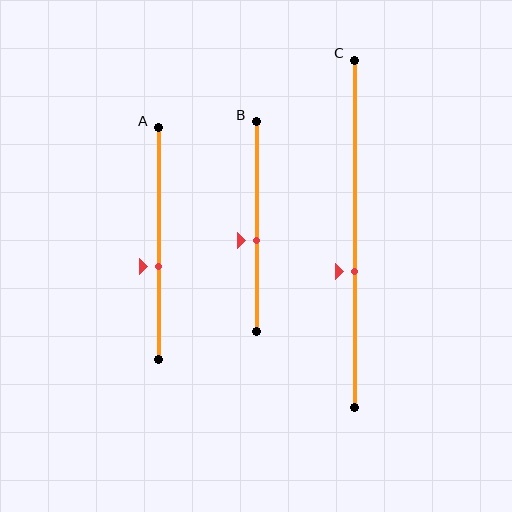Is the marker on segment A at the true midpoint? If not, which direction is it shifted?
No, the marker on segment A is shifted downward by about 10% of the segment length.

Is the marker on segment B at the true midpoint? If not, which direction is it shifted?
No, the marker on segment B is shifted downward by about 6% of the segment length.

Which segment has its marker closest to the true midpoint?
Segment B has its marker closest to the true midpoint.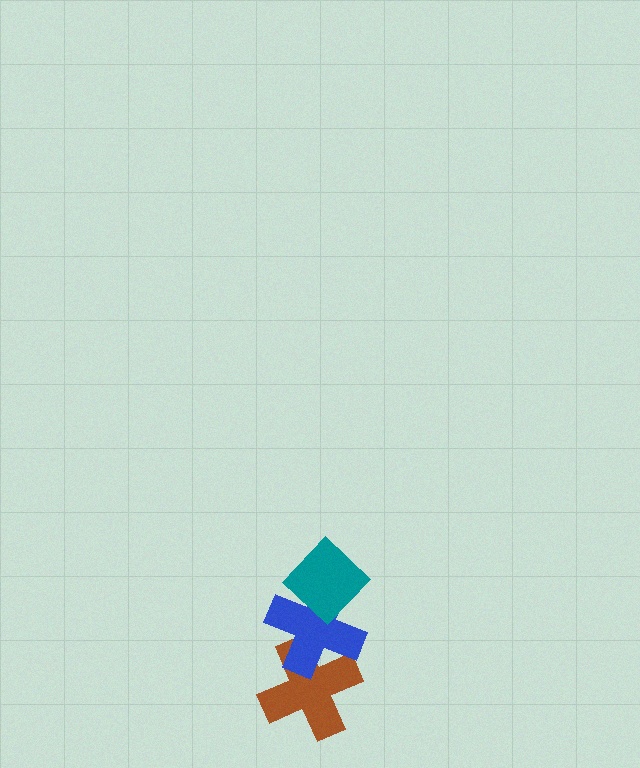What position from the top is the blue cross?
The blue cross is 2nd from the top.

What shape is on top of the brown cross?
The blue cross is on top of the brown cross.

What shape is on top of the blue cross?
The teal diamond is on top of the blue cross.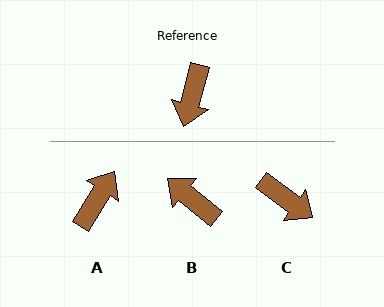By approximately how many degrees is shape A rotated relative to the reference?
Approximately 163 degrees counter-clockwise.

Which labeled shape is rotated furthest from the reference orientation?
A, about 163 degrees away.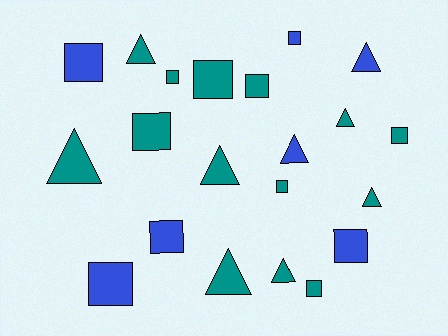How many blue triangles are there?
There are 2 blue triangles.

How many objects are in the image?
There are 21 objects.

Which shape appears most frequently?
Square, with 12 objects.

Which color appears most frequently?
Teal, with 14 objects.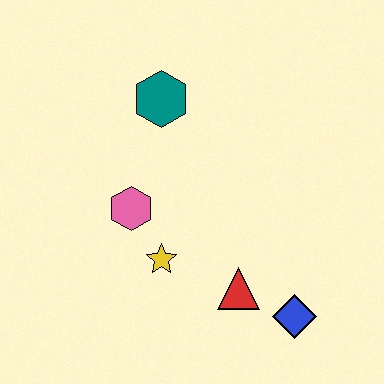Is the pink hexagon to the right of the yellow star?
No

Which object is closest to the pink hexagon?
The yellow star is closest to the pink hexagon.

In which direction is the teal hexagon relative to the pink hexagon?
The teal hexagon is above the pink hexagon.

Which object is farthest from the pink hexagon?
The blue diamond is farthest from the pink hexagon.